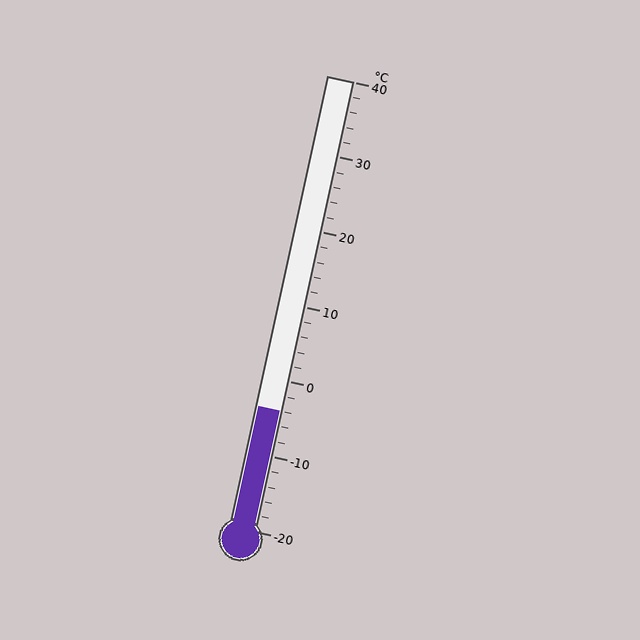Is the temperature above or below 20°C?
The temperature is below 20°C.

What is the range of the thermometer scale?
The thermometer scale ranges from -20°C to 40°C.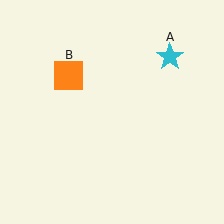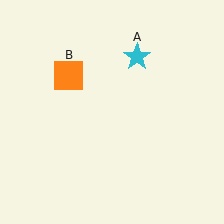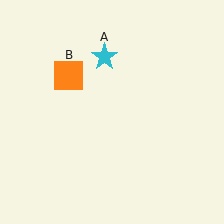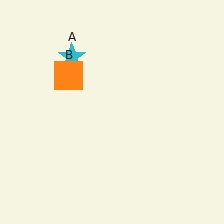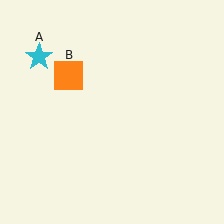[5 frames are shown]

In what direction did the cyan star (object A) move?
The cyan star (object A) moved left.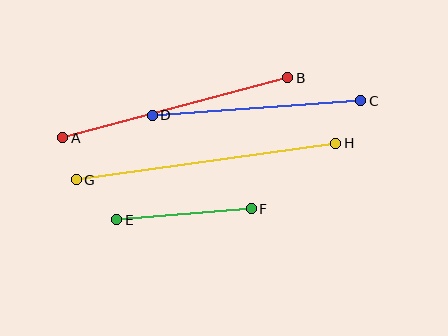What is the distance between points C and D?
The distance is approximately 209 pixels.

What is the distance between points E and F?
The distance is approximately 135 pixels.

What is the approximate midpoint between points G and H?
The midpoint is at approximately (206, 161) pixels.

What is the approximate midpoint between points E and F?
The midpoint is at approximately (184, 214) pixels.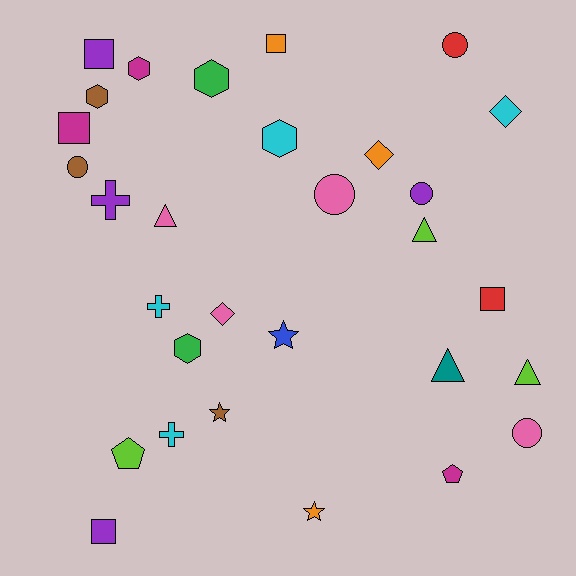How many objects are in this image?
There are 30 objects.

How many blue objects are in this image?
There is 1 blue object.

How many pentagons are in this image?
There are 2 pentagons.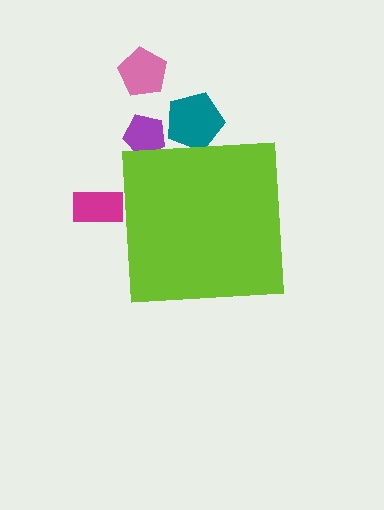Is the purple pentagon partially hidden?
Yes, the purple pentagon is partially hidden behind the lime square.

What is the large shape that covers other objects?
A lime square.